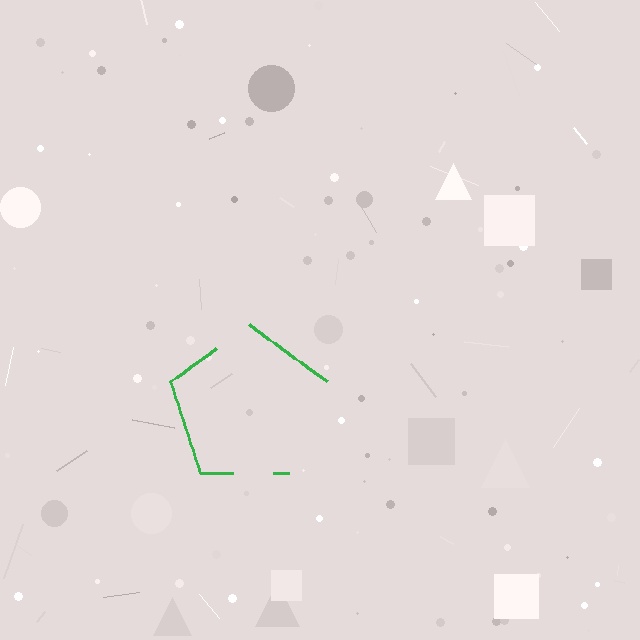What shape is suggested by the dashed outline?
The dashed outline suggests a pentagon.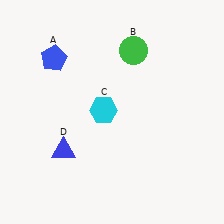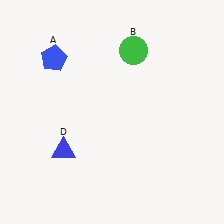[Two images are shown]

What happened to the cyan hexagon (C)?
The cyan hexagon (C) was removed in Image 2. It was in the top-left area of Image 1.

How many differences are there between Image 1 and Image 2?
There is 1 difference between the two images.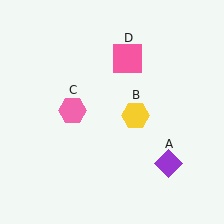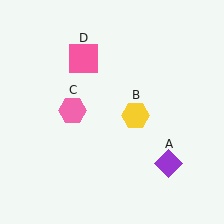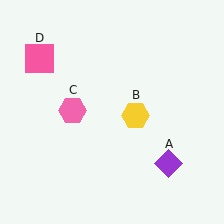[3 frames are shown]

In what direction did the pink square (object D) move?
The pink square (object D) moved left.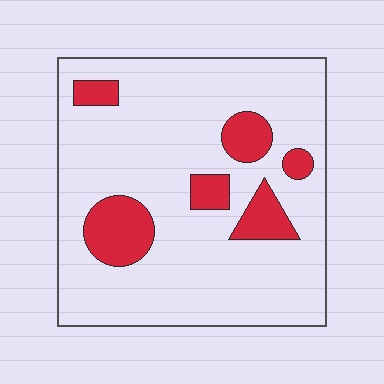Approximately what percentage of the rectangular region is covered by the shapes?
Approximately 15%.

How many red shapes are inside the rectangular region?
6.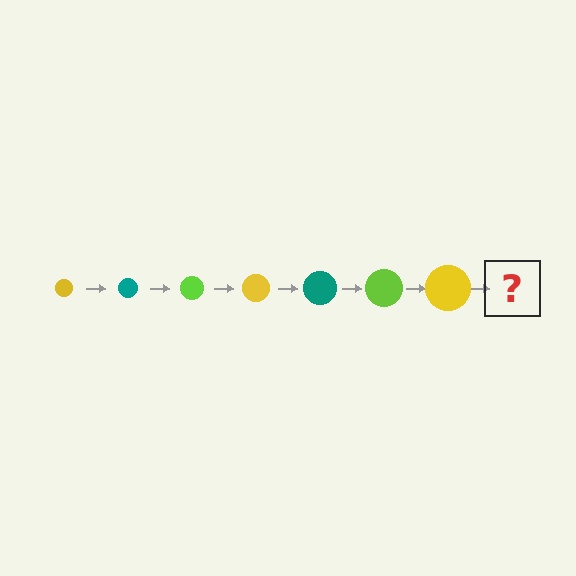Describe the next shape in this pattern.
It should be a teal circle, larger than the previous one.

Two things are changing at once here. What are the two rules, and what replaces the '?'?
The two rules are that the circle grows larger each step and the color cycles through yellow, teal, and lime. The '?' should be a teal circle, larger than the previous one.